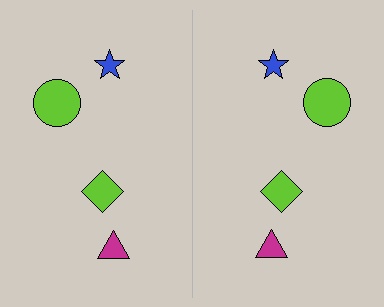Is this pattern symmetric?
Yes, this pattern has bilateral (reflection) symmetry.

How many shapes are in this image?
There are 8 shapes in this image.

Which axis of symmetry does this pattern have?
The pattern has a vertical axis of symmetry running through the center of the image.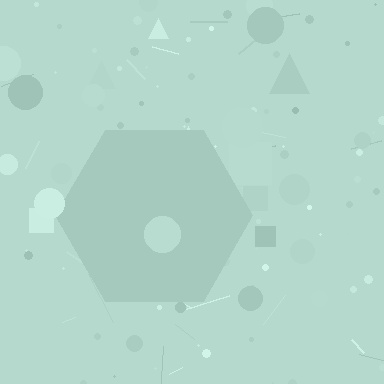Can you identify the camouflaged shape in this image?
The camouflaged shape is a hexagon.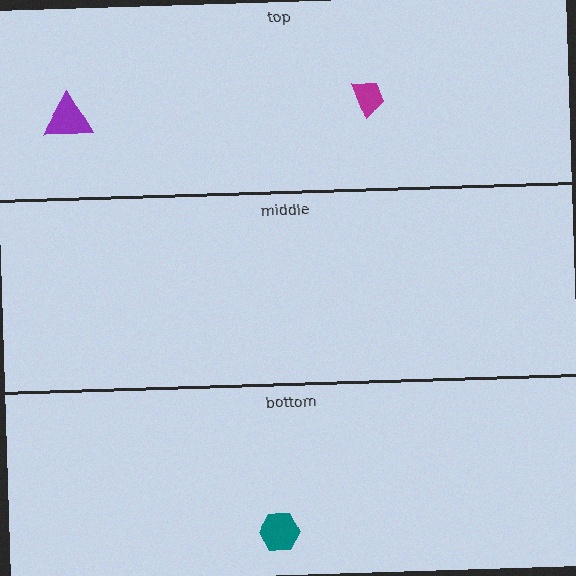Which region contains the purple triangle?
The top region.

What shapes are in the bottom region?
The teal hexagon.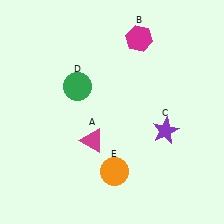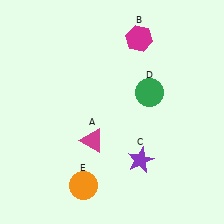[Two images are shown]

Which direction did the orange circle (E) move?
The orange circle (E) moved left.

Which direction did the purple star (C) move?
The purple star (C) moved down.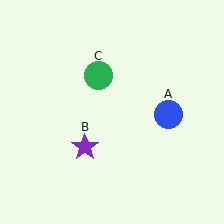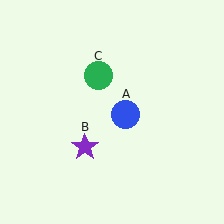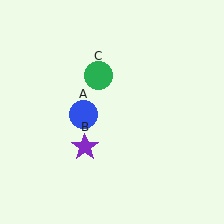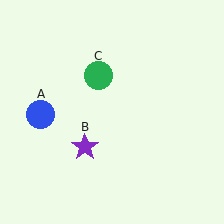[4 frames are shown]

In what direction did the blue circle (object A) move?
The blue circle (object A) moved left.